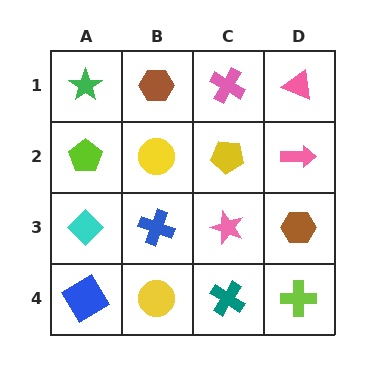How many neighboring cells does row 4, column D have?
2.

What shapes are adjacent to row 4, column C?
A pink star (row 3, column C), a yellow circle (row 4, column B), a lime cross (row 4, column D).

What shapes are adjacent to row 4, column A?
A cyan diamond (row 3, column A), a yellow circle (row 4, column B).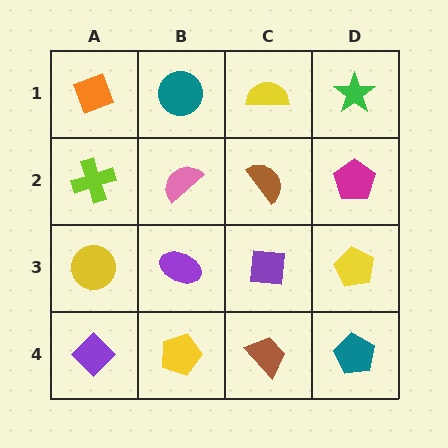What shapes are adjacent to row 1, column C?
A brown semicircle (row 2, column C), a teal circle (row 1, column B), a green star (row 1, column D).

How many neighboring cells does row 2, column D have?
3.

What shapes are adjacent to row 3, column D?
A magenta pentagon (row 2, column D), a teal pentagon (row 4, column D), a purple square (row 3, column C).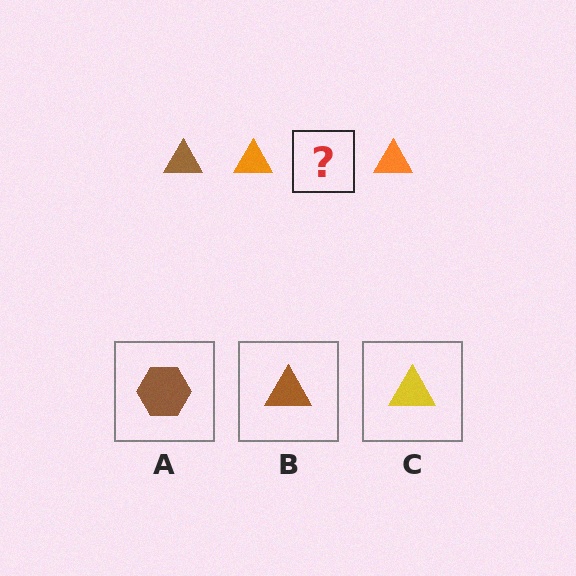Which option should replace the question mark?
Option B.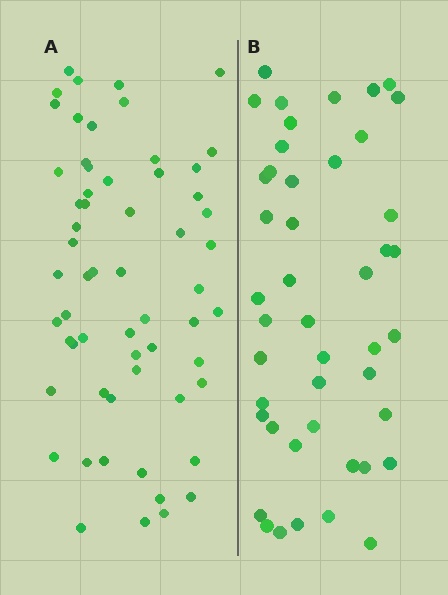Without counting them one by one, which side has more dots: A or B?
Region A (the left region) has more dots.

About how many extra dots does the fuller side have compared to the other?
Region A has approximately 15 more dots than region B.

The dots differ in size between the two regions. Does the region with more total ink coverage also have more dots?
No. Region B has more total ink coverage because its dots are larger, but region A actually contains more individual dots. Total area can be misleading — the number of items is what matters here.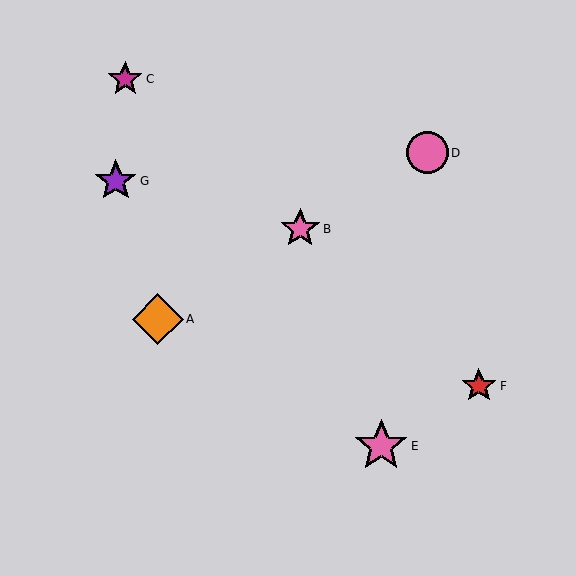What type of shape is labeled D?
Shape D is a pink circle.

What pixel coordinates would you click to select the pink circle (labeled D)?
Click at (427, 153) to select the pink circle D.